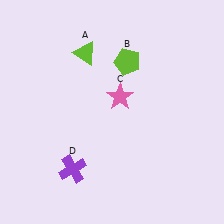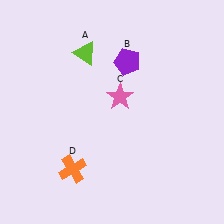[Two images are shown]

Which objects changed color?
B changed from lime to purple. D changed from purple to orange.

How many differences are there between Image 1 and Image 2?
There are 2 differences between the two images.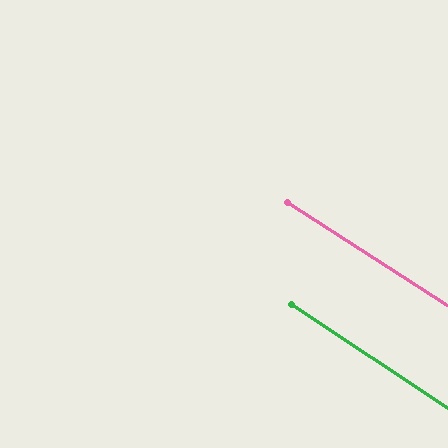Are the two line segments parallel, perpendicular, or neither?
Parallel — their directions differ by only 0.5°.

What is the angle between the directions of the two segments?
Approximately 0 degrees.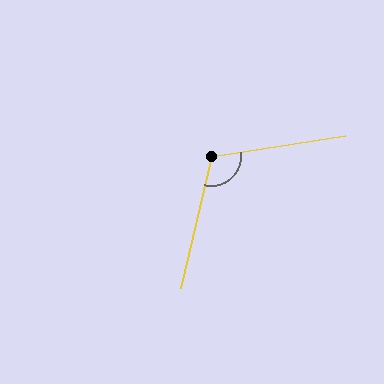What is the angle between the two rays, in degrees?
Approximately 112 degrees.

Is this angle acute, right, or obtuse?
It is obtuse.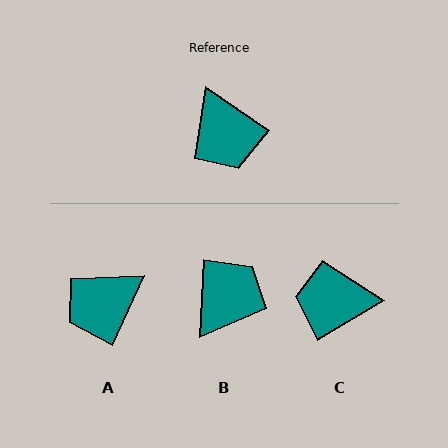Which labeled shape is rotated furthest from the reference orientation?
B, about 122 degrees away.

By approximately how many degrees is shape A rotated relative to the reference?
Approximately 79 degrees clockwise.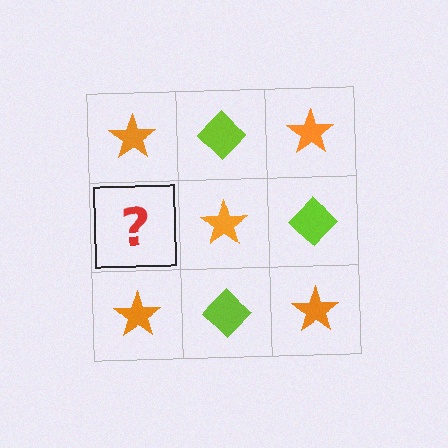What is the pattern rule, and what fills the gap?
The rule is that it alternates orange star and lime diamond in a checkerboard pattern. The gap should be filled with a lime diamond.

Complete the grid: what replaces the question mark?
The question mark should be replaced with a lime diamond.